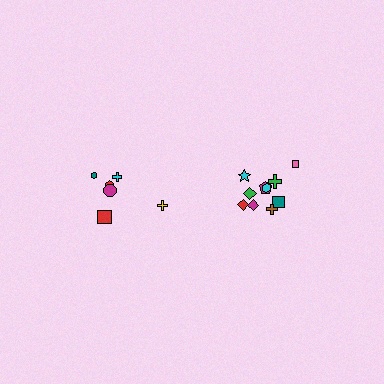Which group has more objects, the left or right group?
The right group.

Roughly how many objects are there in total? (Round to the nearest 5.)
Roughly 15 objects in total.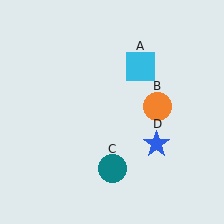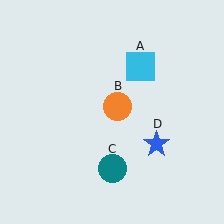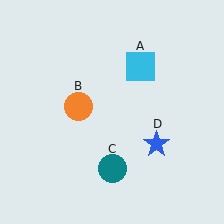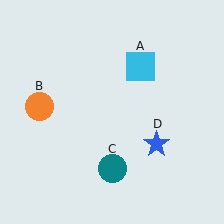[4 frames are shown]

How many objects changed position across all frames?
1 object changed position: orange circle (object B).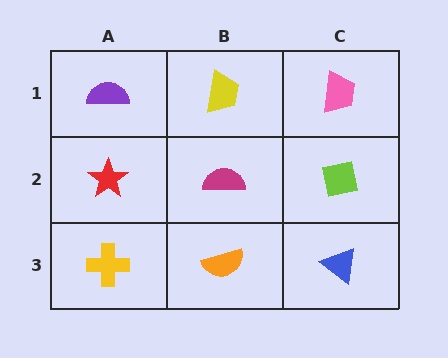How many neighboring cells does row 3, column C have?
2.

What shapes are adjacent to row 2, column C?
A pink trapezoid (row 1, column C), a blue triangle (row 3, column C), a magenta semicircle (row 2, column B).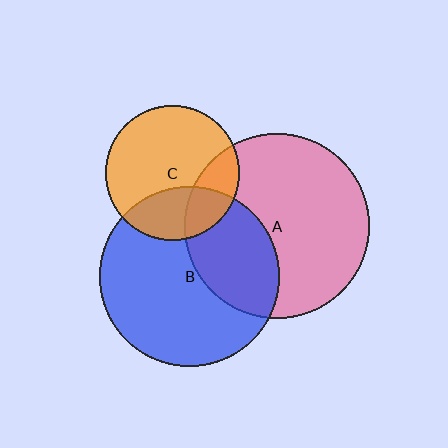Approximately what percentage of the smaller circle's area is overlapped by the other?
Approximately 30%.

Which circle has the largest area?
Circle A (pink).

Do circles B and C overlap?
Yes.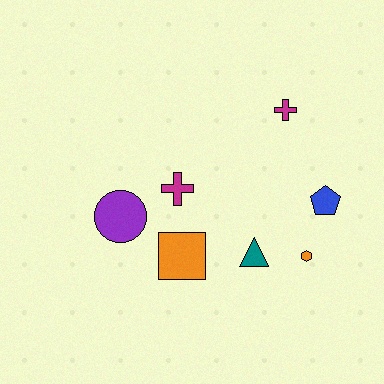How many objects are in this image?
There are 7 objects.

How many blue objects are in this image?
There is 1 blue object.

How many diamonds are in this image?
There are no diamonds.